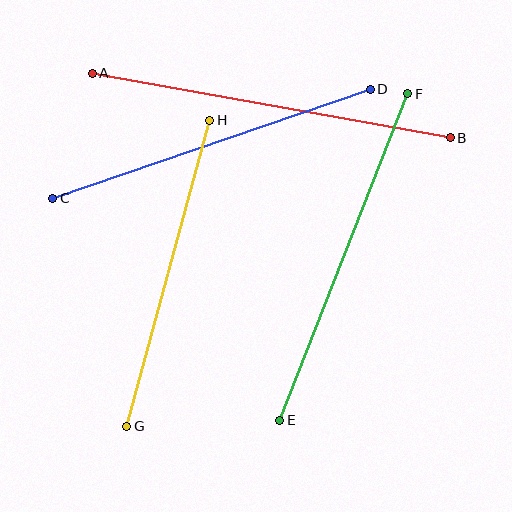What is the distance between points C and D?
The distance is approximately 336 pixels.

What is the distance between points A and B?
The distance is approximately 364 pixels.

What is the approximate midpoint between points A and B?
The midpoint is at approximately (271, 106) pixels.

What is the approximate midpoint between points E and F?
The midpoint is at approximately (344, 257) pixels.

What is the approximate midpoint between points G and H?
The midpoint is at approximately (168, 273) pixels.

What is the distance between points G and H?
The distance is approximately 317 pixels.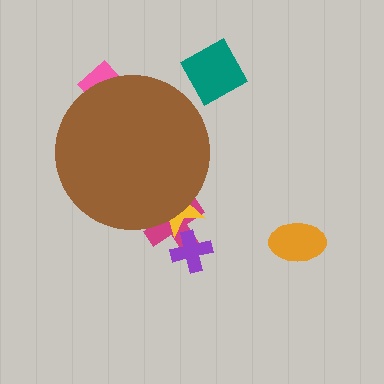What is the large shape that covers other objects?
A brown circle.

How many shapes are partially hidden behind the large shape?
3 shapes are partially hidden.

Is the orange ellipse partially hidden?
No, the orange ellipse is fully visible.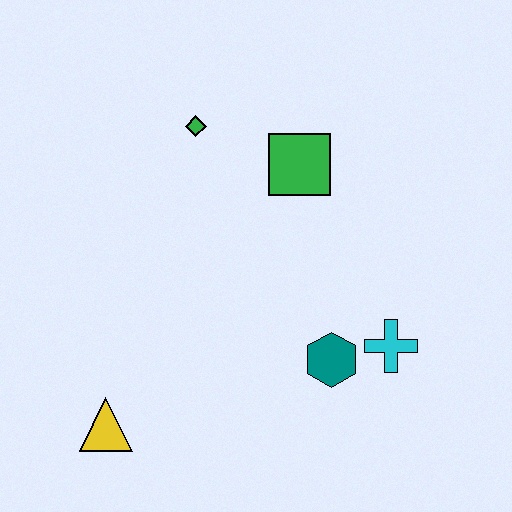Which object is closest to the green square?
The green diamond is closest to the green square.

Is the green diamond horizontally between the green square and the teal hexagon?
No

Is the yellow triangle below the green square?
Yes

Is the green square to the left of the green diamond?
No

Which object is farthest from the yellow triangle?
The green square is farthest from the yellow triangle.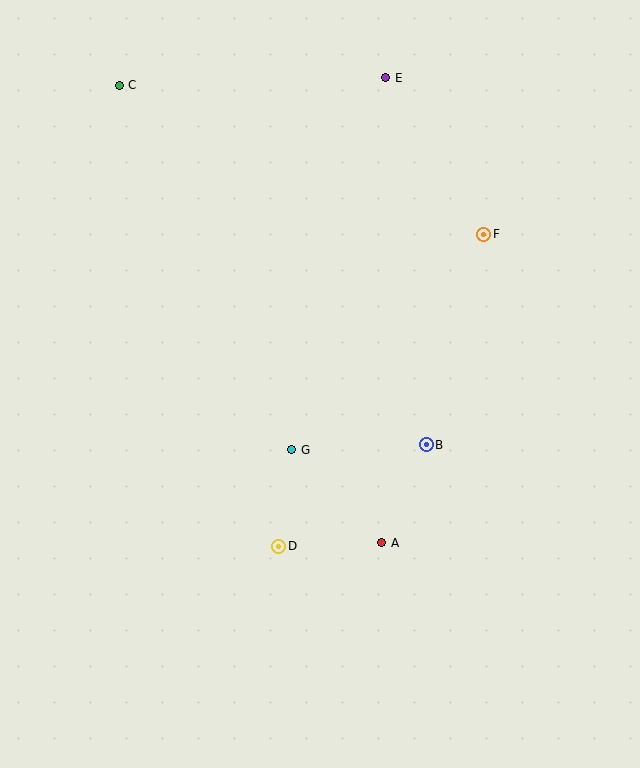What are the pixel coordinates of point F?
Point F is at (484, 234).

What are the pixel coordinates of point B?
Point B is at (426, 445).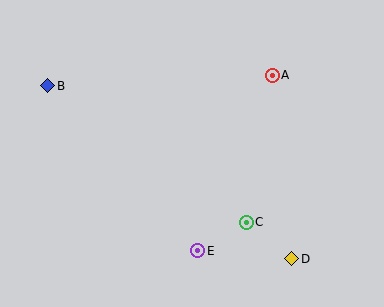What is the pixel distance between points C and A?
The distance between C and A is 149 pixels.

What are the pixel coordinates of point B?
Point B is at (47, 86).